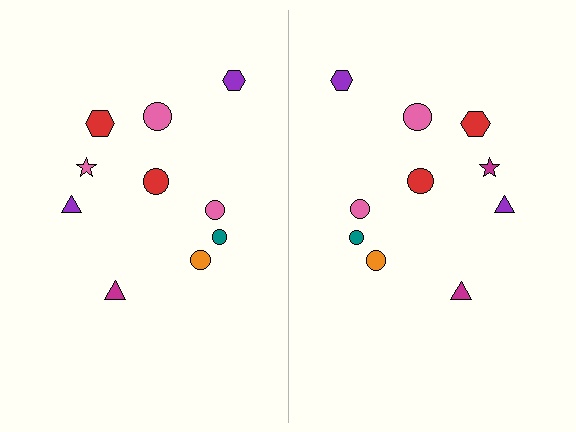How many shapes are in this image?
There are 20 shapes in this image.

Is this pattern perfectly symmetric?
No, the pattern is not perfectly symmetric. The magenta star on the right side breaks the symmetry — its mirror counterpart is pink.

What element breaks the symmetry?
The magenta star on the right side breaks the symmetry — its mirror counterpart is pink.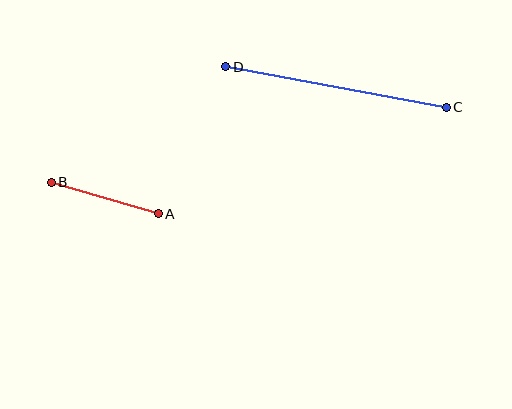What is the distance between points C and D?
The distance is approximately 224 pixels.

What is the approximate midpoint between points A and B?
The midpoint is at approximately (105, 198) pixels.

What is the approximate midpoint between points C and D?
The midpoint is at approximately (336, 87) pixels.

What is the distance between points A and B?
The distance is approximately 111 pixels.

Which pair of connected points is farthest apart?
Points C and D are farthest apart.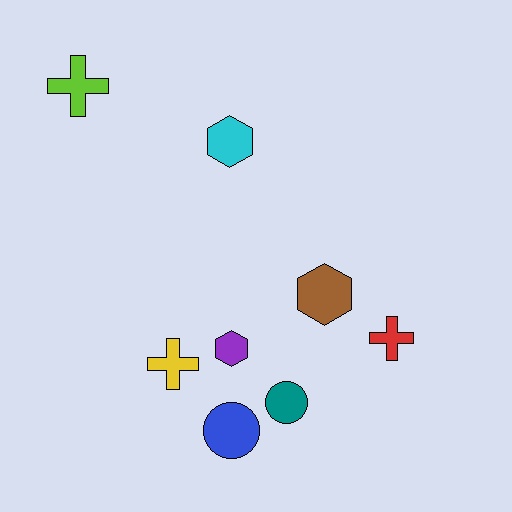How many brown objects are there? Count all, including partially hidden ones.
There is 1 brown object.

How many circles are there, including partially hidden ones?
There are 2 circles.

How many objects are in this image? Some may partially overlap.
There are 8 objects.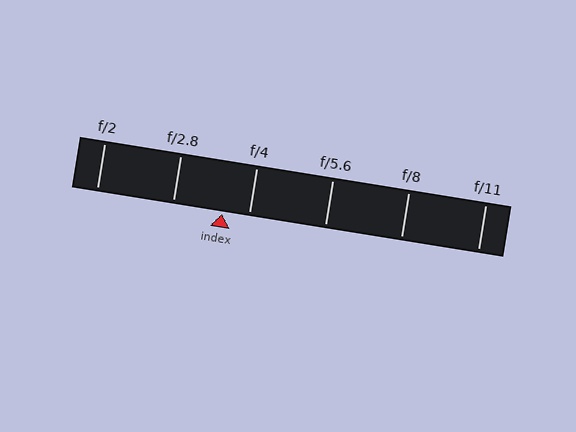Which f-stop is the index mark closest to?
The index mark is closest to f/4.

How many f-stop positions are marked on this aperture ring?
There are 6 f-stop positions marked.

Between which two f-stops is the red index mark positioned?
The index mark is between f/2.8 and f/4.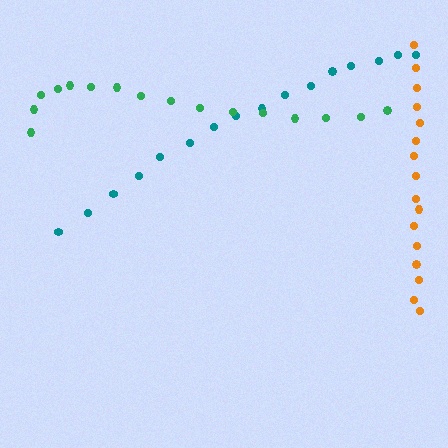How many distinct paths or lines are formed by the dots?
There are 3 distinct paths.